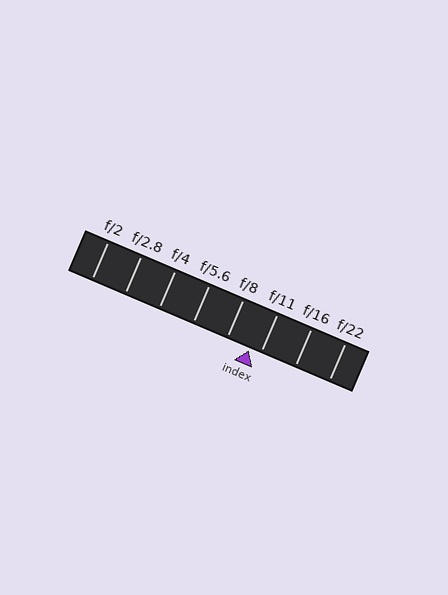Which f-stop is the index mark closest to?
The index mark is closest to f/11.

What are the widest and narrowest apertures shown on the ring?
The widest aperture shown is f/2 and the narrowest is f/22.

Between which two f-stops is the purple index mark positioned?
The index mark is between f/8 and f/11.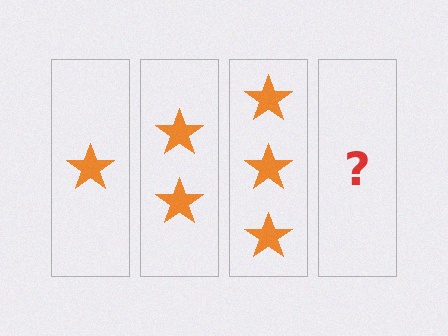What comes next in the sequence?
The next element should be 4 stars.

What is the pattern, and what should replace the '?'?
The pattern is that each step adds one more star. The '?' should be 4 stars.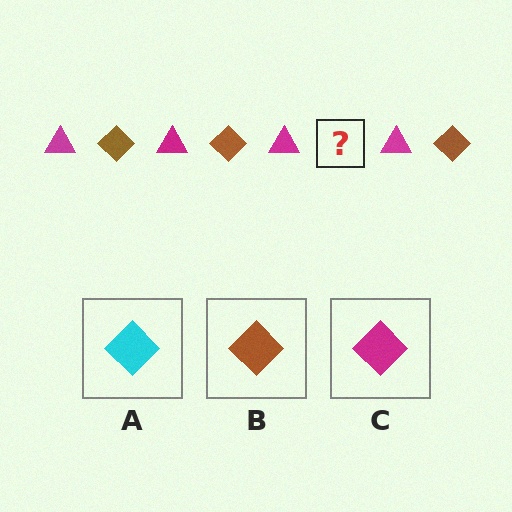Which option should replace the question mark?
Option B.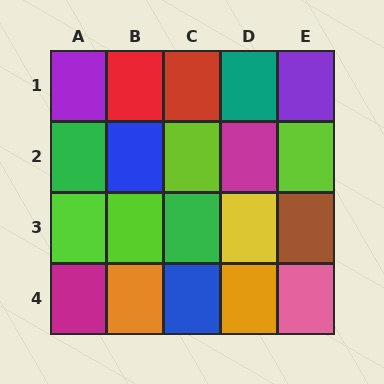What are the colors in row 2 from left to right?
Green, blue, lime, magenta, lime.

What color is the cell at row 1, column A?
Purple.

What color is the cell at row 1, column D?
Teal.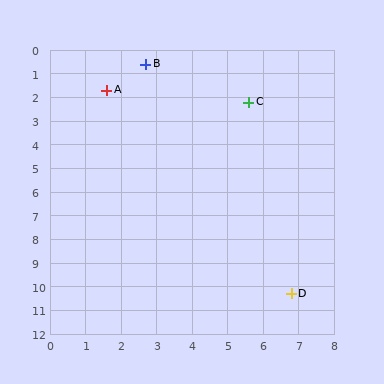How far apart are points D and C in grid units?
Points D and C are about 8.2 grid units apart.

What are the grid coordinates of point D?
Point D is at approximately (6.8, 10.3).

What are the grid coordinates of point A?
Point A is at approximately (1.6, 1.7).